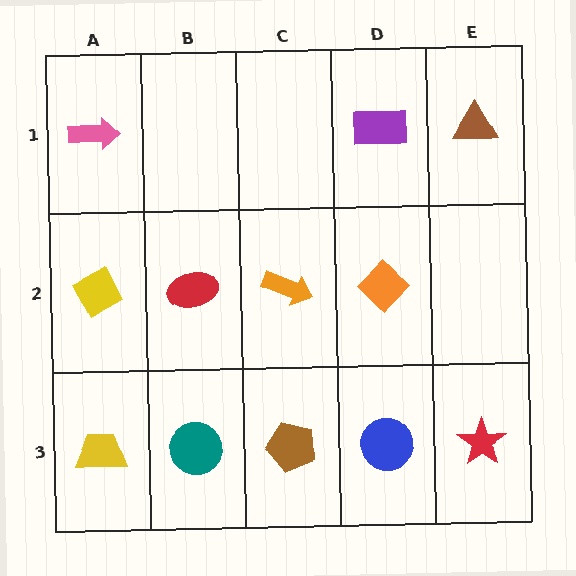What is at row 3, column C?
A brown pentagon.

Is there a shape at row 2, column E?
No, that cell is empty.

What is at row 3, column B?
A teal circle.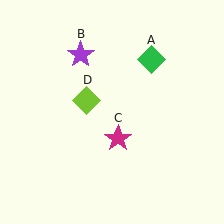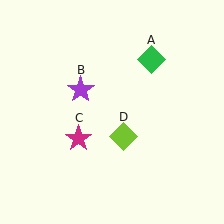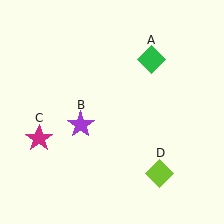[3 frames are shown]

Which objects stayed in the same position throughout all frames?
Green diamond (object A) remained stationary.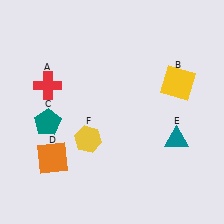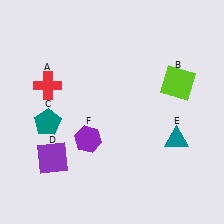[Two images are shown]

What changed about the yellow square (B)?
In Image 1, B is yellow. In Image 2, it changed to lime.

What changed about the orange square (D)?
In Image 1, D is orange. In Image 2, it changed to purple.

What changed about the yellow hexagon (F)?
In Image 1, F is yellow. In Image 2, it changed to purple.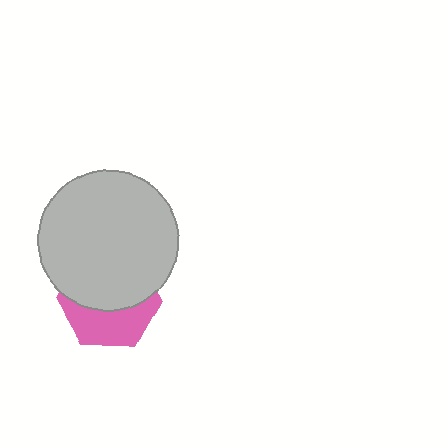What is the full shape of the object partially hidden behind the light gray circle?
The partially hidden object is a pink hexagon.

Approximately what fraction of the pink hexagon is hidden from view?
Roughly 58% of the pink hexagon is hidden behind the light gray circle.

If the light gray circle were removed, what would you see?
You would see the complete pink hexagon.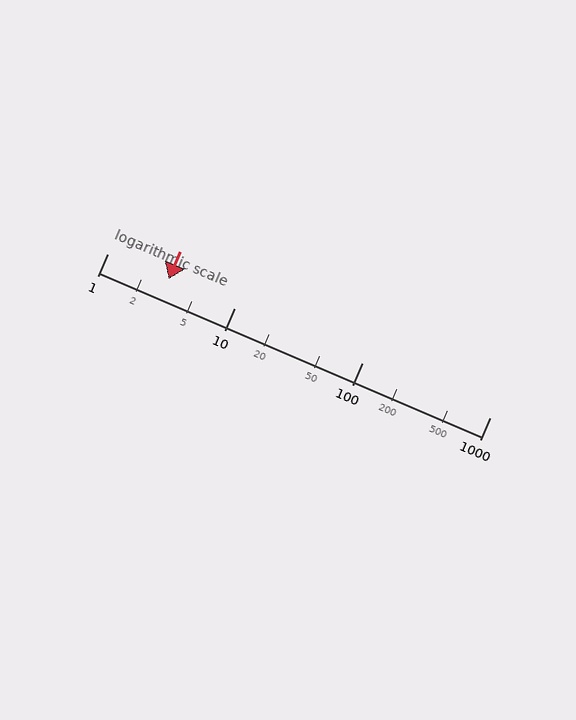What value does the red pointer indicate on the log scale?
The pointer indicates approximately 3.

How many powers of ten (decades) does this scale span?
The scale spans 3 decades, from 1 to 1000.